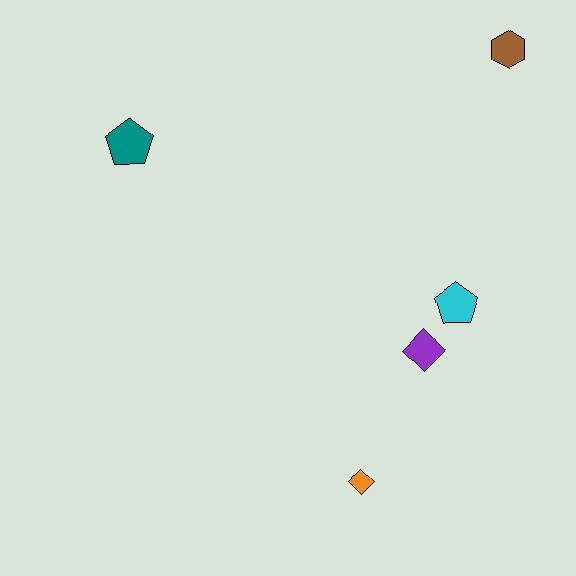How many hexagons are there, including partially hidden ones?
There is 1 hexagon.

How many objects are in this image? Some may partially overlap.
There are 5 objects.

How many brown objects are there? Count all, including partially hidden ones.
There is 1 brown object.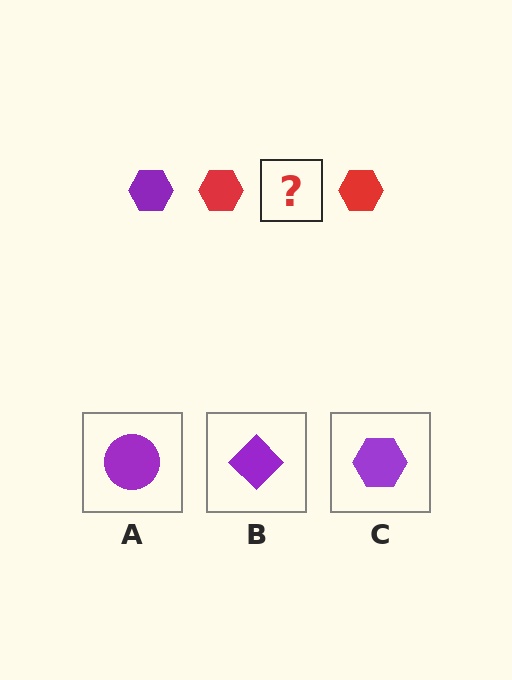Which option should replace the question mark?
Option C.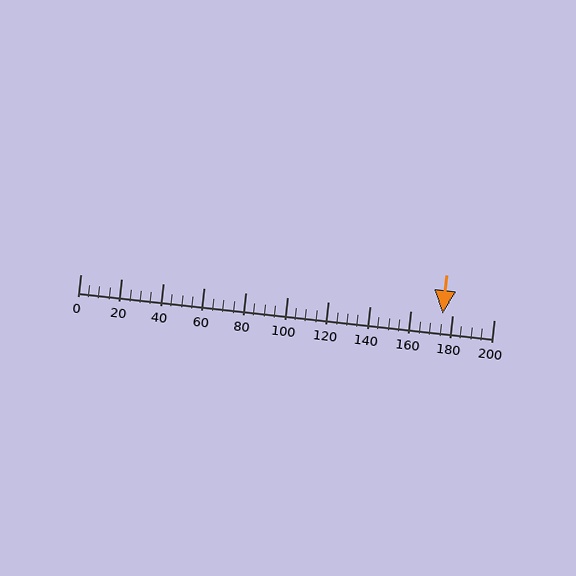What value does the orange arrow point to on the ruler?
The orange arrow points to approximately 175.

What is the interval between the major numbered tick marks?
The major tick marks are spaced 20 units apart.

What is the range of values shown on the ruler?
The ruler shows values from 0 to 200.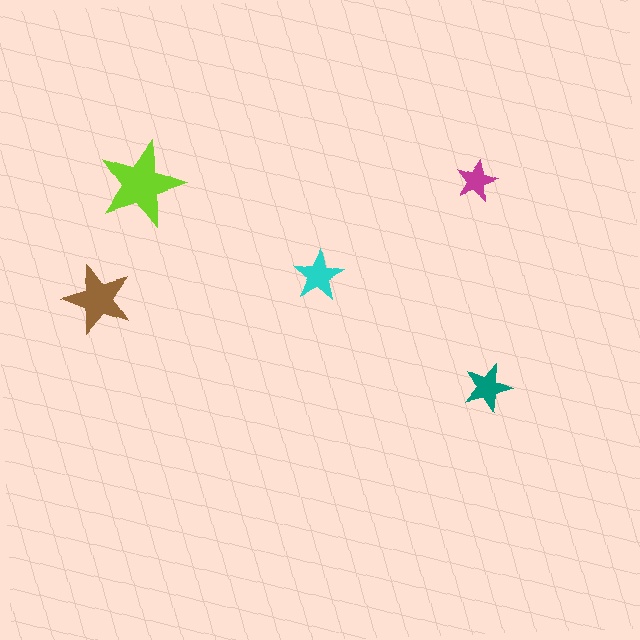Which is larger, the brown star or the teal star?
The brown one.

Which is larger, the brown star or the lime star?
The lime one.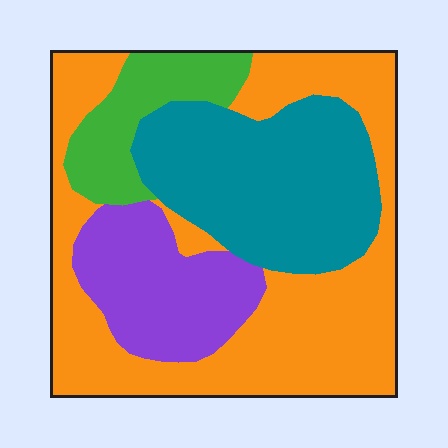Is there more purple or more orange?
Orange.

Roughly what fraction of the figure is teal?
Teal covers about 30% of the figure.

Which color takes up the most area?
Orange, at roughly 45%.